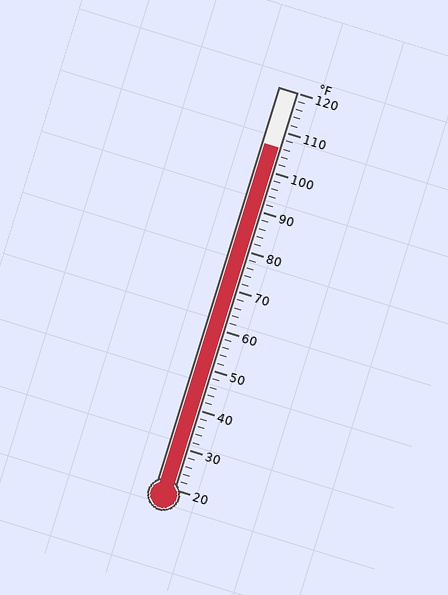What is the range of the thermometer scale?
The thermometer scale ranges from 20°F to 120°F.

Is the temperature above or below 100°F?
The temperature is above 100°F.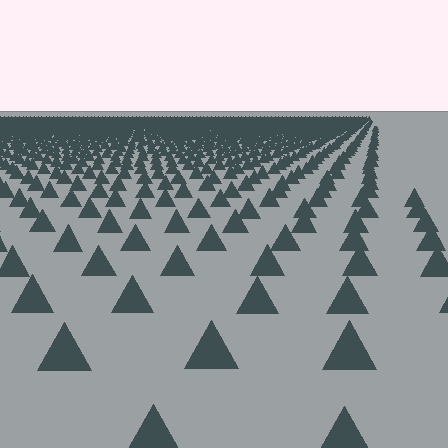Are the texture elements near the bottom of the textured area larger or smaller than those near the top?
Larger. Near the bottom, elements are closer to the viewer and appear at a bigger on-screen size.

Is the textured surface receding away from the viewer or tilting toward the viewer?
The surface is receding away from the viewer. Texture elements get smaller and denser toward the top.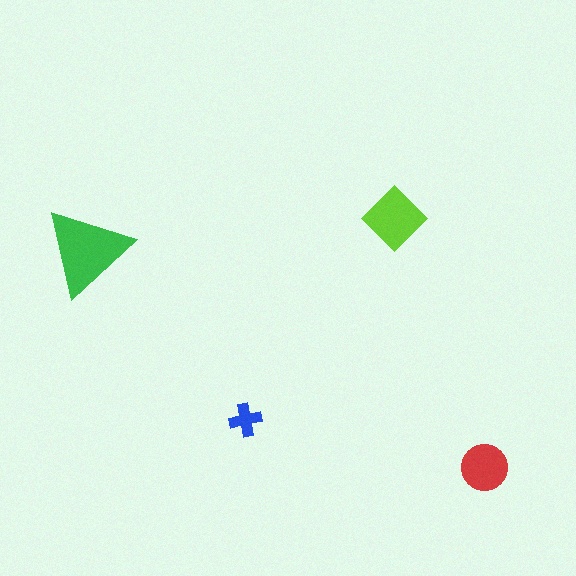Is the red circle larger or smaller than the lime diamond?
Smaller.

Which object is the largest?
The green triangle.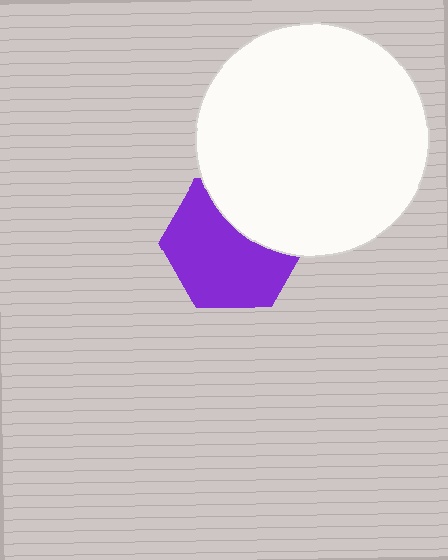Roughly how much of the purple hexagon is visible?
Most of it is visible (roughly 66%).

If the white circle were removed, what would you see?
You would see the complete purple hexagon.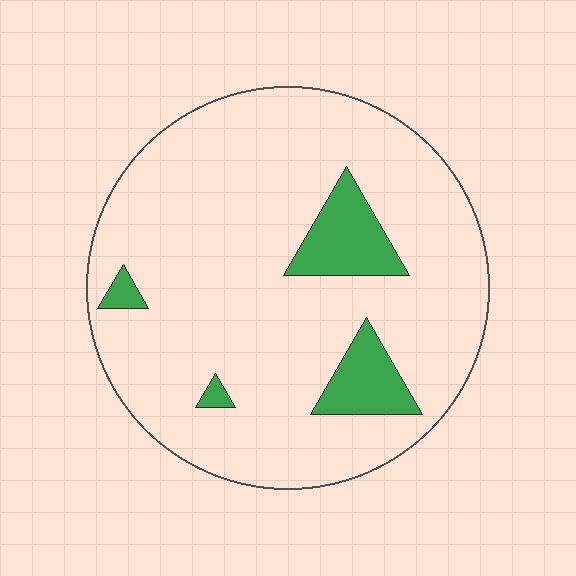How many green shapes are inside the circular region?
4.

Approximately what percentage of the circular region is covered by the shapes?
Approximately 10%.